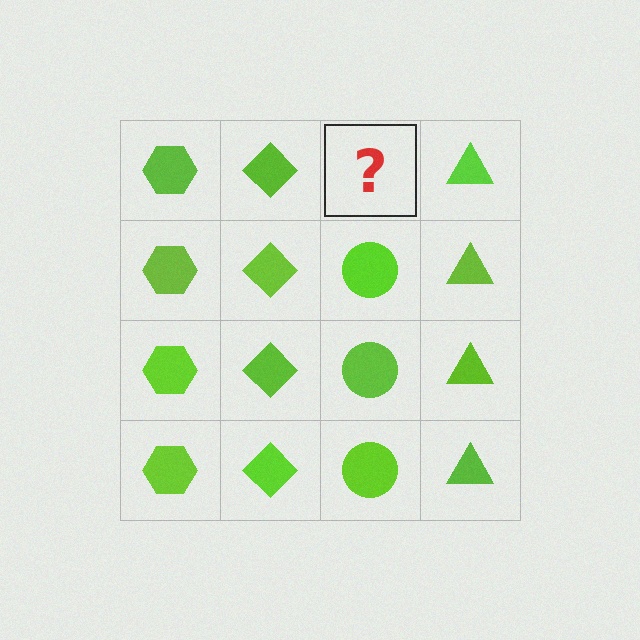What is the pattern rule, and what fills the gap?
The rule is that each column has a consistent shape. The gap should be filled with a lime circle.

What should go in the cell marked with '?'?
The missing cell should contain a lime circle.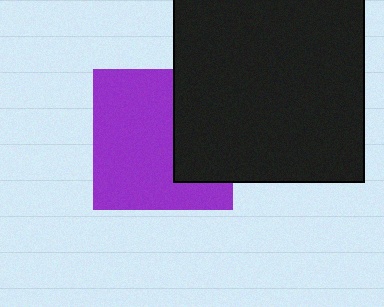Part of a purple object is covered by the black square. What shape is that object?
It is a square.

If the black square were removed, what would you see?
You would see the complete purple square.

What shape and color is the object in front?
The object in front is a black square.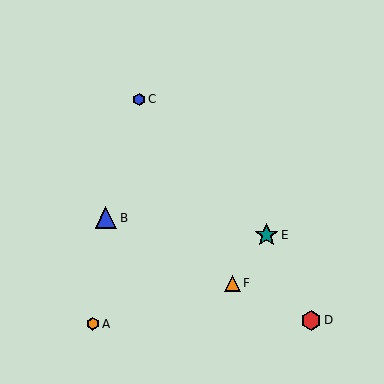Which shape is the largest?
The teal star (labeled E) is the largest.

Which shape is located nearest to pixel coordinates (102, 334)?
The orange hexagon (labeled A) at (93, 324) is nearest to that location.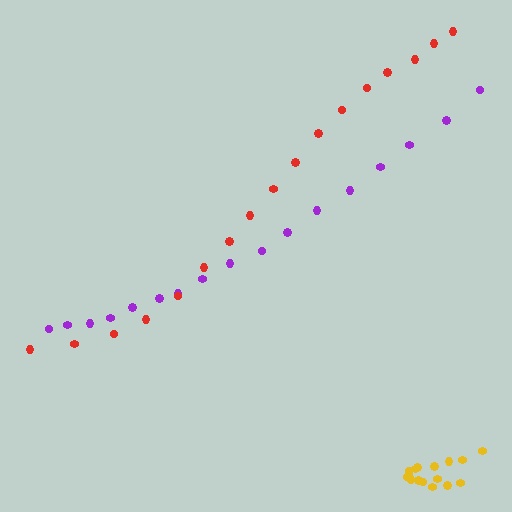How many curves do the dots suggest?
There are 3 distinct paths.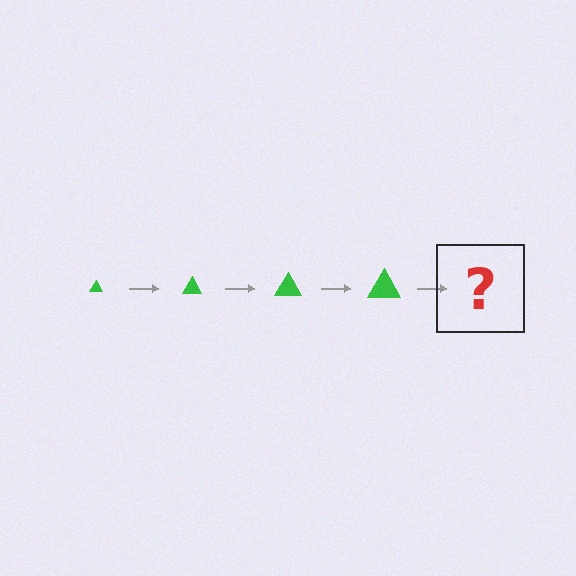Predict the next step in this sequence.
The next step is a green triangle, larger than the previous one.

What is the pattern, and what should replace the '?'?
The pattern is that the triangle gets progressively larger each step. The '?' should be a green triangle, larger than the previous one.